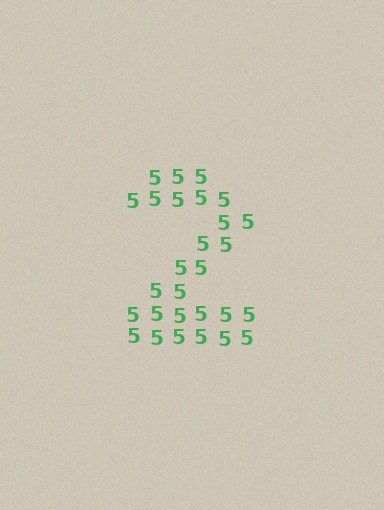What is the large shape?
The large shape is the digit 2.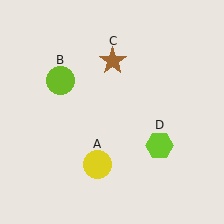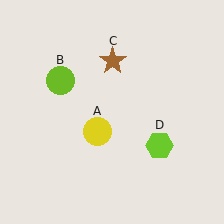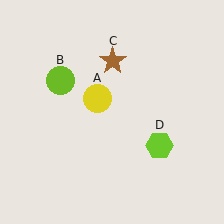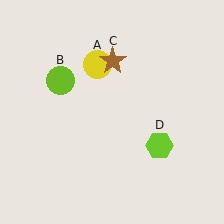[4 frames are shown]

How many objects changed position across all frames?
1 object changed position: yellow circle (object A).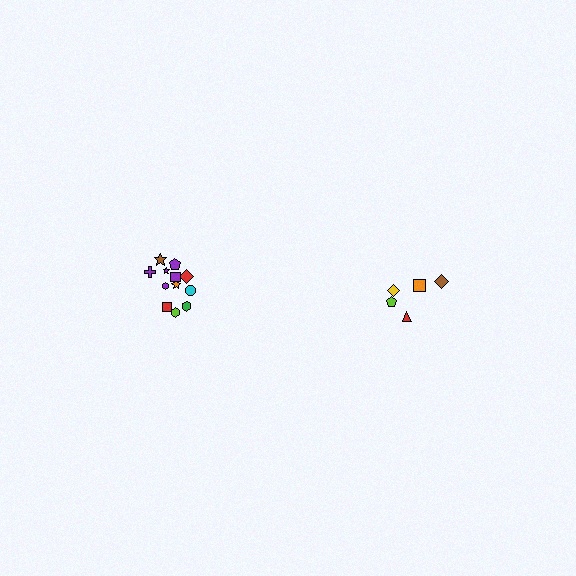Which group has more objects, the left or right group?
The left group.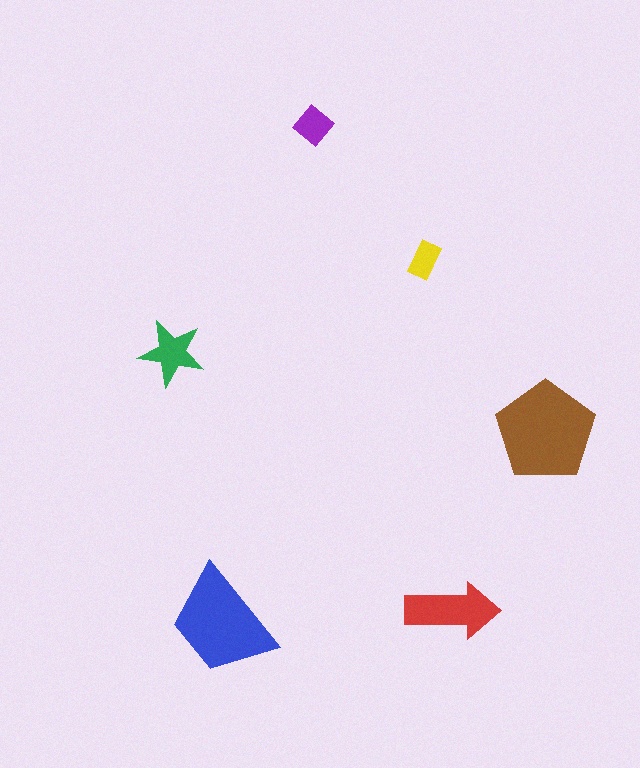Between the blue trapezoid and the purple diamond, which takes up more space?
The blue trapezoid.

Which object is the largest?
The brown pentagon.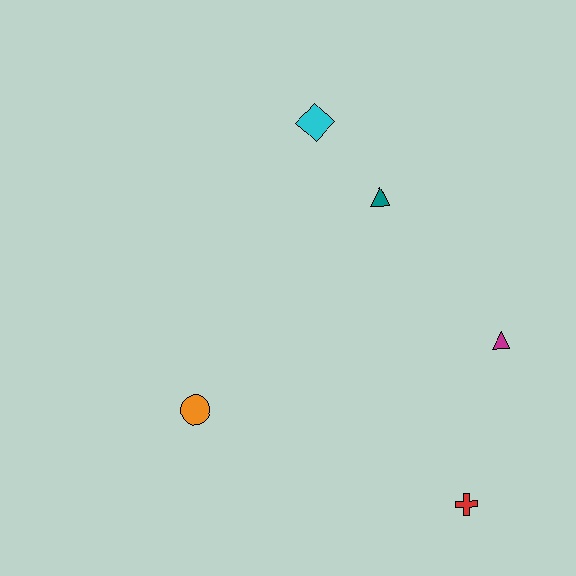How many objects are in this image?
There are 5 objects.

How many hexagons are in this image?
There are no hexagons.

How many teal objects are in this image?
There is 1 teal object.